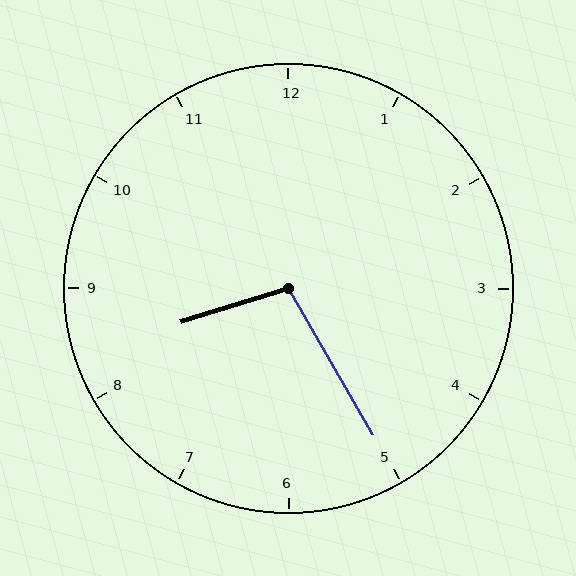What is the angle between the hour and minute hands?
Approximately 102 degrees.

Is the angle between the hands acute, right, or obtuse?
It is obtuse.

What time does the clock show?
8:25.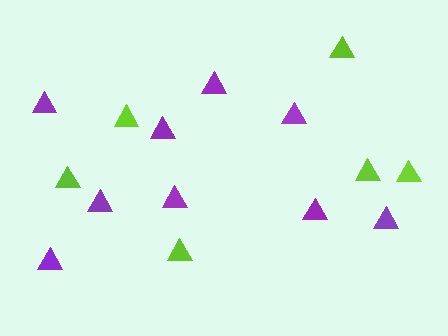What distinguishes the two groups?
There are 2 groups: one group of lime triangles (6) and one group of purple triangles (9).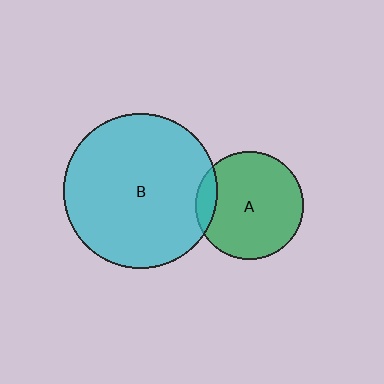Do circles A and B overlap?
Yes.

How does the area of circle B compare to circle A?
Approximately 2.0 times.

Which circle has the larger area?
Circle B (cyan).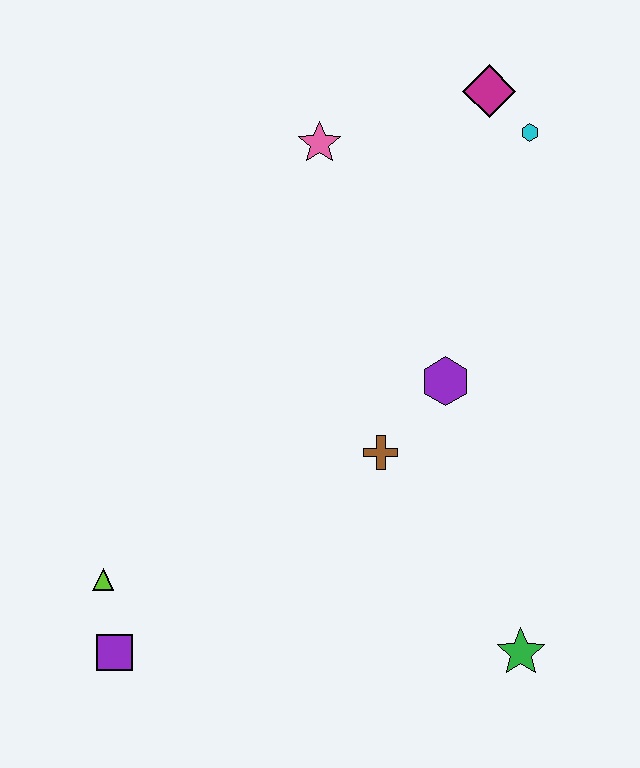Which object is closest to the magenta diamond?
The cyan hexagon is closest to the magenta diamond.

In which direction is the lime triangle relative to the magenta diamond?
The lime triangle is below the magenta diamond.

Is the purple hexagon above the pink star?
No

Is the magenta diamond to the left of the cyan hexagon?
Yes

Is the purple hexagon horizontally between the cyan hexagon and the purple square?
Yes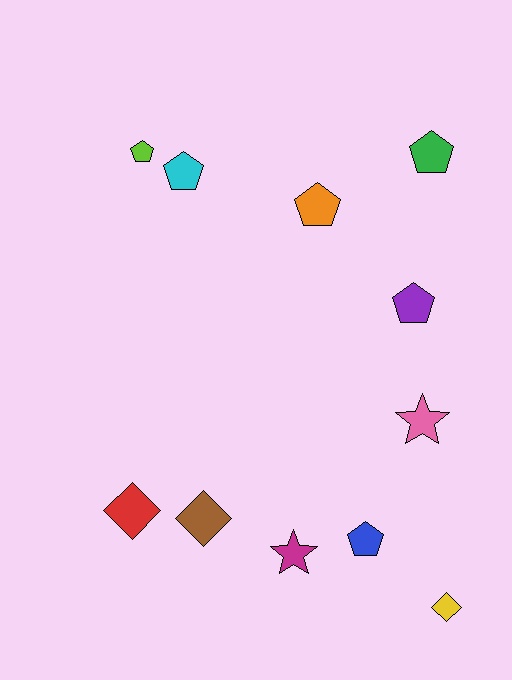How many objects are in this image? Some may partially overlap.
There are 11 objects.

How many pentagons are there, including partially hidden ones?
There are 6 pentagons.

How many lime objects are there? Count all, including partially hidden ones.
There is 1 lime object.